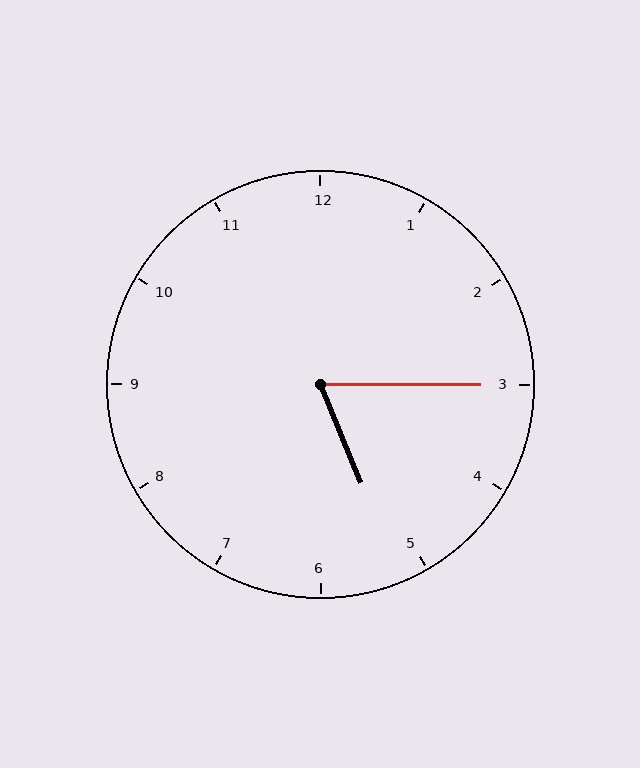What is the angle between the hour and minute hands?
Approximately 68 degrees.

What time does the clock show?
5:15.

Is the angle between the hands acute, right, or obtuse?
It is acute.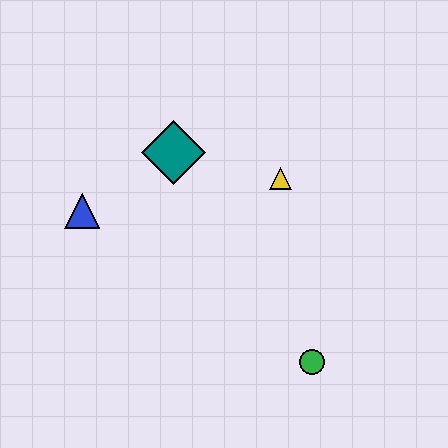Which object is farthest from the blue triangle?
The green circle is farthest from the blue triangle.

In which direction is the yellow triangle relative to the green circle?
The yellow triangle is above the green circle.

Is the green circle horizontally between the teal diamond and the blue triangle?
No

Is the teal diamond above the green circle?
Yes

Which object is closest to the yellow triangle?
The teal diamond is closest to the yellow triangle.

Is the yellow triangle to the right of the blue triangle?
Yes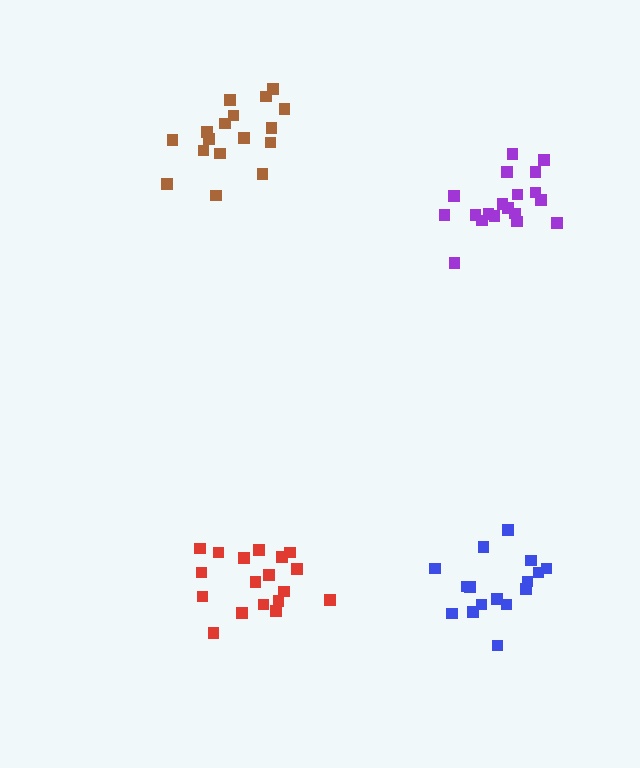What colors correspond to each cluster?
The clusters are colored: brown, purple, red, blue.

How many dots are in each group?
Group 1: 17 dots, Group 2: 19 dots, Group 3: 18 dots, Group 4: 16 dots (70 total).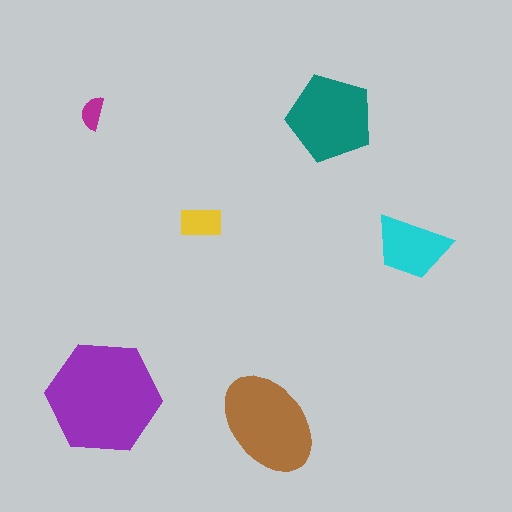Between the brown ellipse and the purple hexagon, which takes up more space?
The purple hexagon.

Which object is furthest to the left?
The magenta semicircle is leftmost.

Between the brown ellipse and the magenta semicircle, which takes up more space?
The brown ellipse.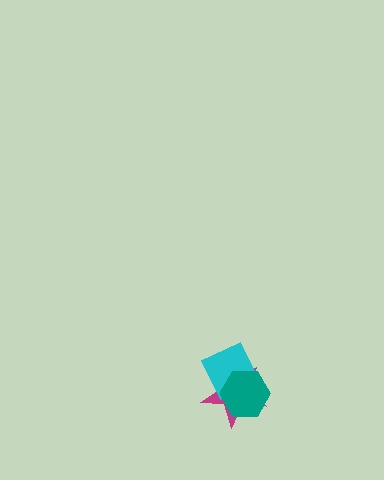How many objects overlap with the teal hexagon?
2 objects overlap with the teal hexagon.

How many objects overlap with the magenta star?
2 objects overlap with the magenta star.